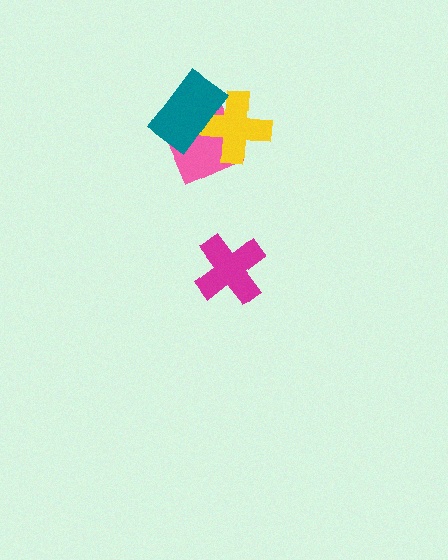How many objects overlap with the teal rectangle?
2 objects overlap with the teal rectangle.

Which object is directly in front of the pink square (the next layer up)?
The yellow cross is directly in front of the pink square.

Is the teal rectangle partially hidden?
No, no other shape covers it.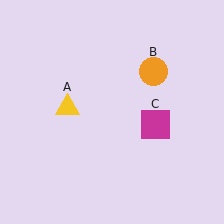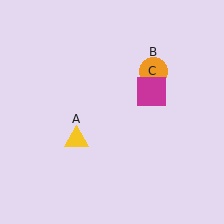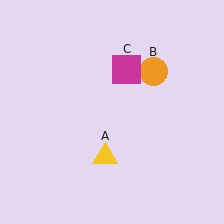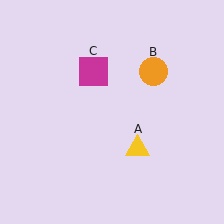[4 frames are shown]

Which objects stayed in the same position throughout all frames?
Orange circle (object B) remained stationary.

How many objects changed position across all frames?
2 objects changed position: yellow triangle (object A), magenta square (object C).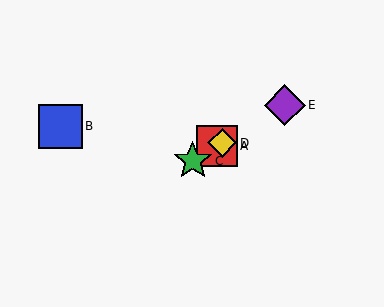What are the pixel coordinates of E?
Object E is at (285, 105).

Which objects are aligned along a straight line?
Objects A, C, D, E are aligned along a straight line.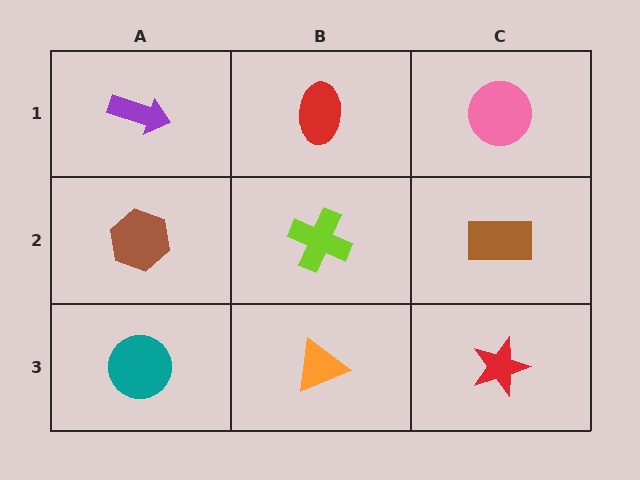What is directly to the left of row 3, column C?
An orange triangle.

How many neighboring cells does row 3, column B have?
3.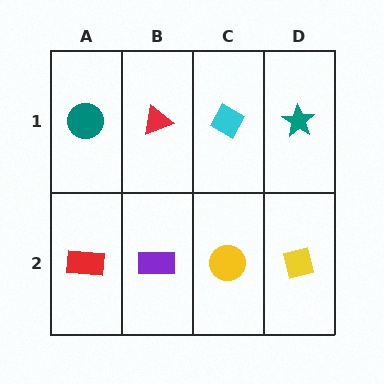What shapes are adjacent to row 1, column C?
A yellow circle (row 2, column C), a red triangle (row 1, column B), a teal star (row 1, column D).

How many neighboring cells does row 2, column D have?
2.